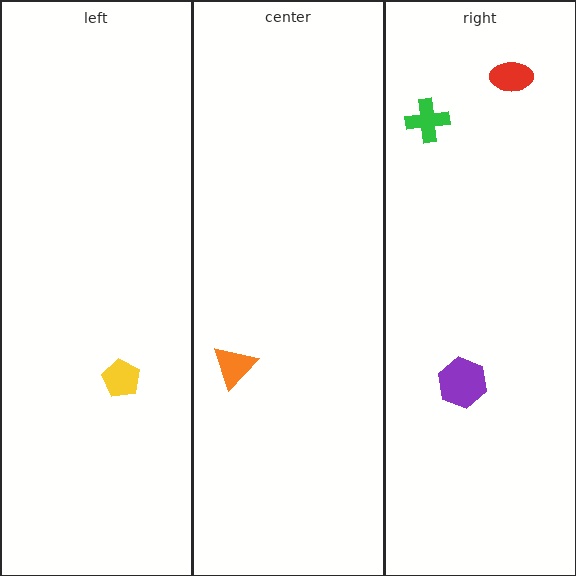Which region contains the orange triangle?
The center region.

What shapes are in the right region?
The red ellipse, the purple hexagon, the green cross.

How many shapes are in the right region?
3.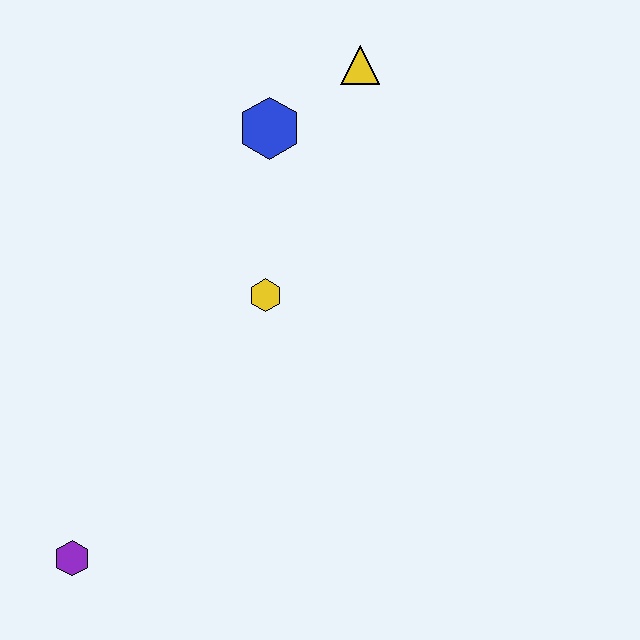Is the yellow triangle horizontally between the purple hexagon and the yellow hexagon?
No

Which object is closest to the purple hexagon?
The yellow hexagon is closest to the purple hexagon.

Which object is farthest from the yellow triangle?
The purple hexagon is farthest from the yellow triangle.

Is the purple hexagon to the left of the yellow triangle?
Yes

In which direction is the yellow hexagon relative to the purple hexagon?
The yellow hexagon is above the purple hexagon.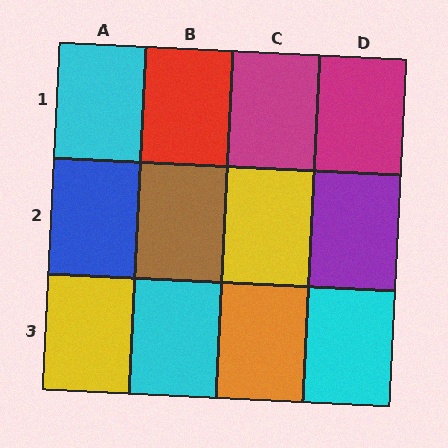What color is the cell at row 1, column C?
Magenta.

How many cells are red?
1 cell is red.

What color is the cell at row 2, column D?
Purple.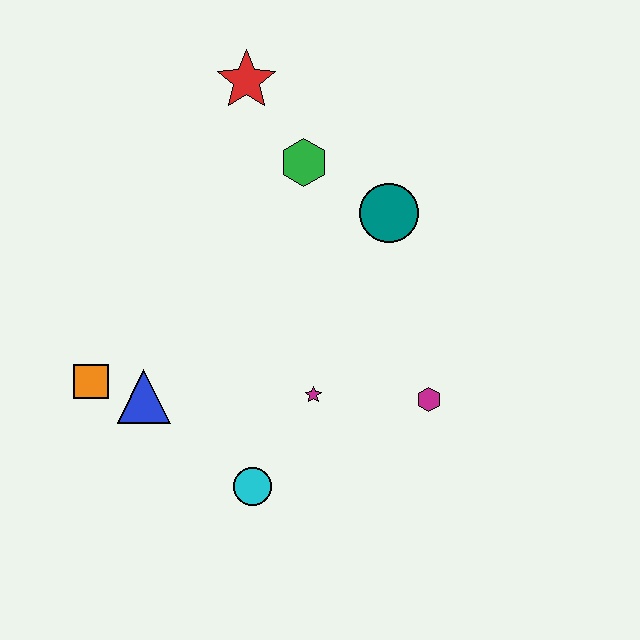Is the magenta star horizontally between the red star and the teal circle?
Yes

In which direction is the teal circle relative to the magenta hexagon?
The teal circle is above the magenta hexagon.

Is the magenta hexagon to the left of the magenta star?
No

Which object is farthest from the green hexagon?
The cyan circle is farthest from the green hexagon.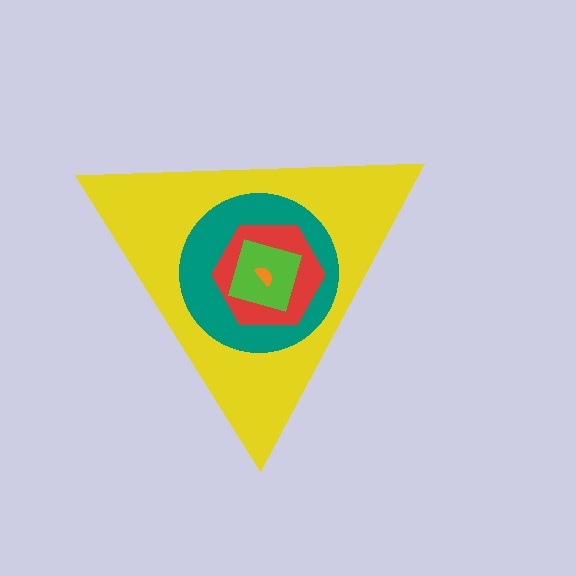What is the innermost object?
The orange semicircle.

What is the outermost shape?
The yellow triangle.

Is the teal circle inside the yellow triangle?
Yes.